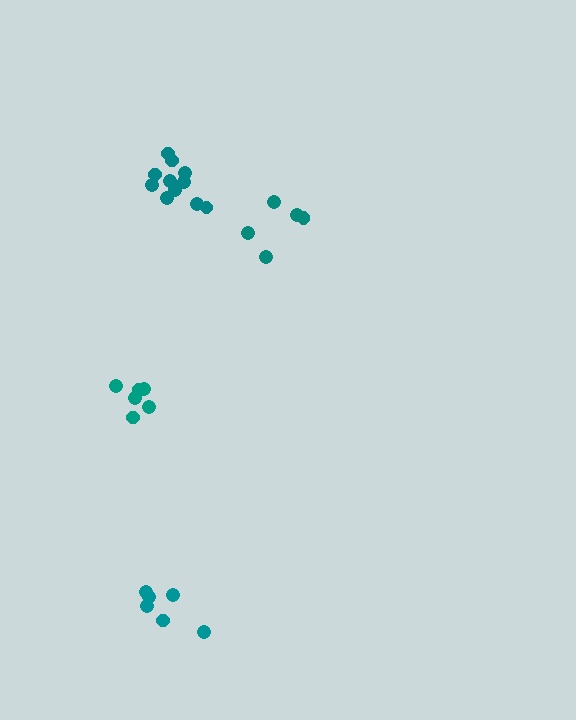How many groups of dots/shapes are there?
There are 4 groups.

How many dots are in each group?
Group 1: 6 dots, Group 2: 5 dots, Group 3: 6 dots, Group 4: 11 dots (28 total).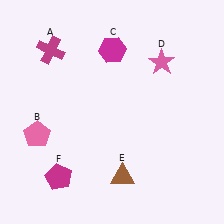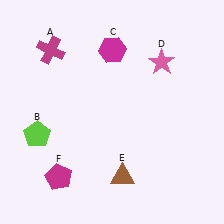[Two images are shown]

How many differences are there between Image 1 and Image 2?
There is 1 difference between the two images.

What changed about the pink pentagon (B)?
In Image 1, B is pink. In Image 2, it changed to lime.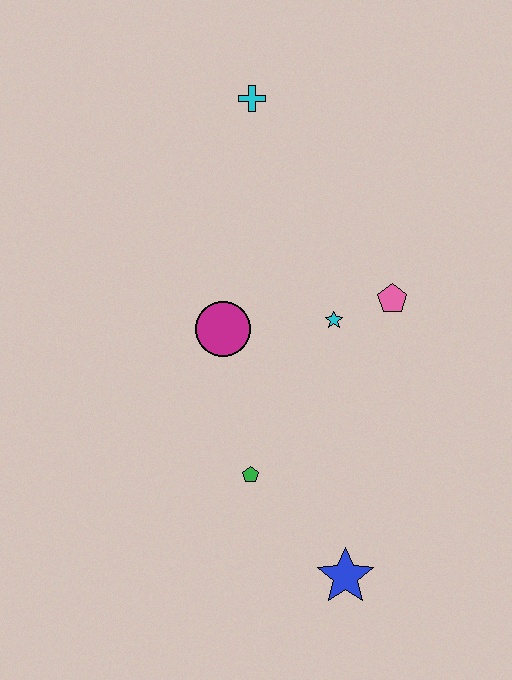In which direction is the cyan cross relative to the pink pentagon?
The cyan cross is above the pink pentagon.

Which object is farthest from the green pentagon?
The cyan cross is farthest from the green pentagon.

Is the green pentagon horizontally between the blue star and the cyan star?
No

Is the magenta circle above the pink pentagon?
No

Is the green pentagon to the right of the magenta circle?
Yes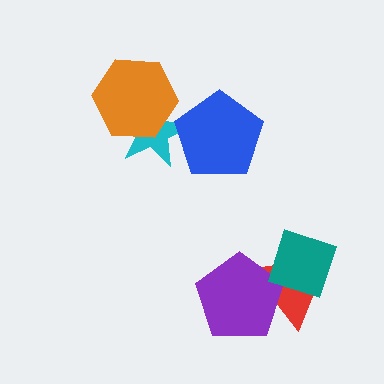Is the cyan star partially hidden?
Yes, it is partially covered by another shape.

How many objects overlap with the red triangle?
2 objects overlap with the red triangle.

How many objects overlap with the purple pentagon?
1 object overlaps with the purple pentagon.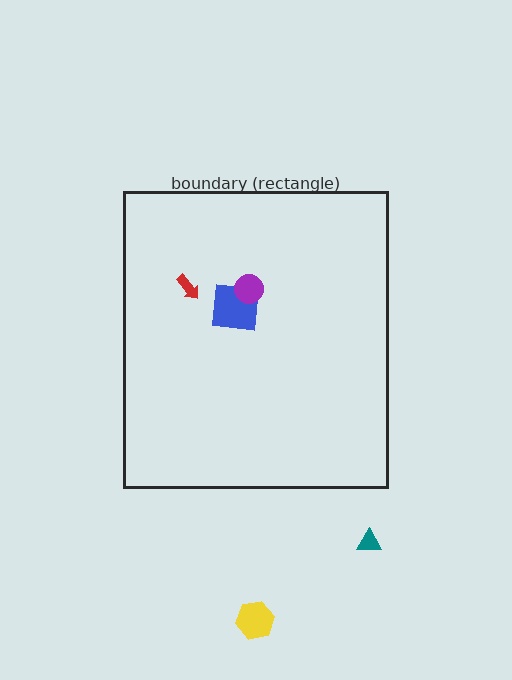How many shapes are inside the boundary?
3 inside, 2 outside.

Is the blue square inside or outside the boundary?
Inside.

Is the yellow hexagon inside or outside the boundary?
Outside.